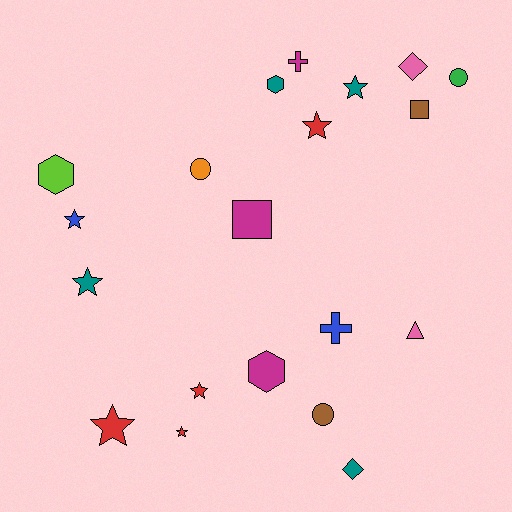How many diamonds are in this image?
There are 2 diamonds.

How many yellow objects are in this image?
There are no yellow objects.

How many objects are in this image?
There are 20 objects.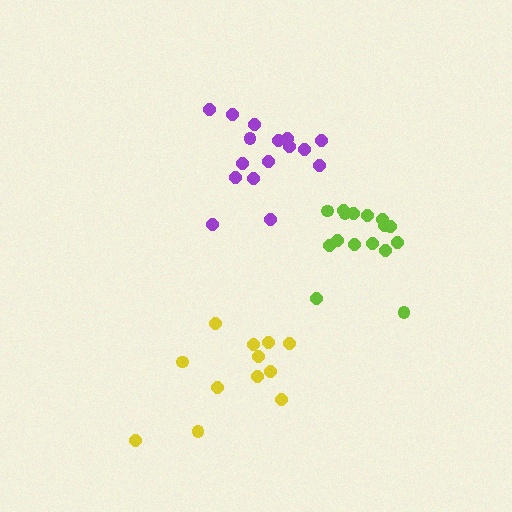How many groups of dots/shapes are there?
There are 3 groups.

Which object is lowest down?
The yellow cluster is bottommost.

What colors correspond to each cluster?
The clusters are colored: yellow, purple, lime.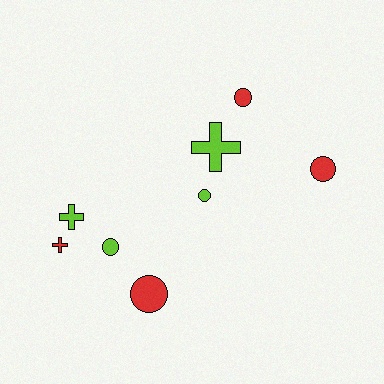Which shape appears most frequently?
Circle, with 5 objects.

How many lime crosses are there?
There are 2 lime crosses.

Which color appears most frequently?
Lime, with 4 objects.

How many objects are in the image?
There are 8 objects.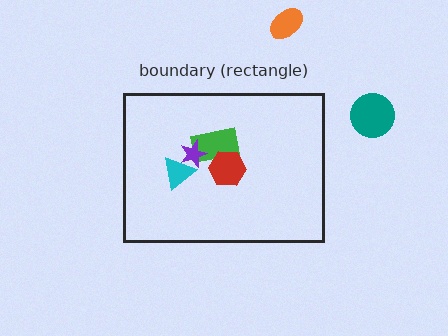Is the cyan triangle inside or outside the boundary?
Inside.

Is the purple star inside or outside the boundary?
Inside.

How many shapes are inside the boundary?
4 inside, 2 outside.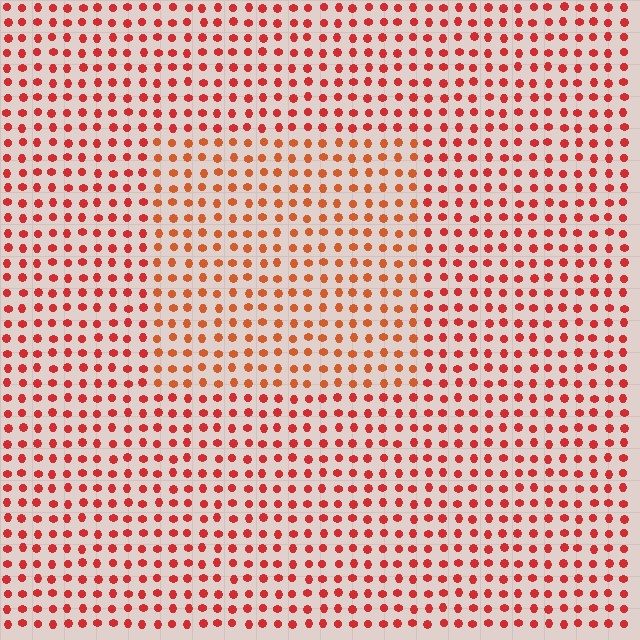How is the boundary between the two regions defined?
The boundary is defined purely by a slight shift in hue (about 20 degrees). Spacing, size, and orientation are identical on both sides.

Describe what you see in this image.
The image is filled with small red elements in a uniform arrangement. A rectangle-shaped region is visible where the elements are tinted to a slightly different hue, forming a subtle color boundary.